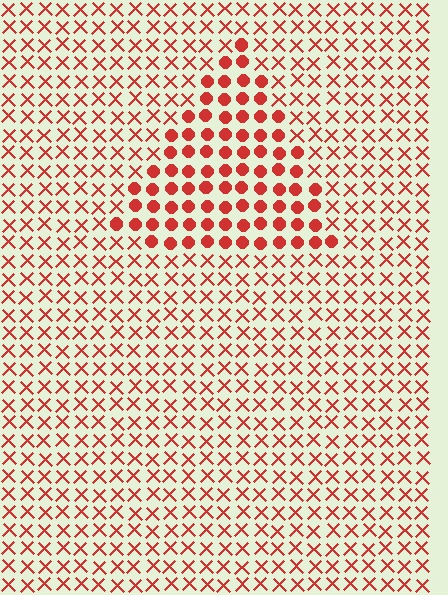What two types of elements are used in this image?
The image uses circles inside the triangle region and X marks outside it.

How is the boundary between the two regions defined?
The boundary is defined by a change in element shape: circles inside vs. X marks outside. All elements share the same color and spacing.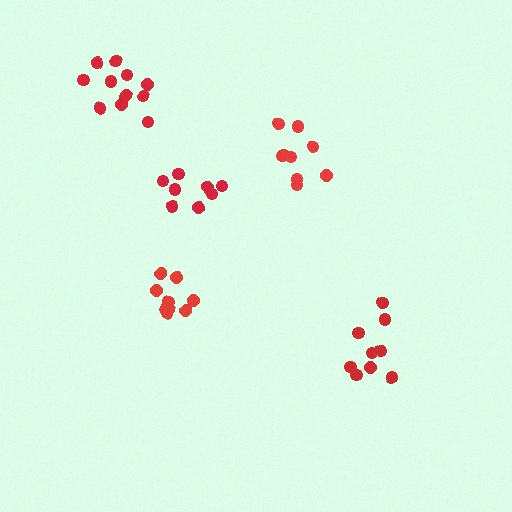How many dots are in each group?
Group 1: 9 dots, Group 2: 9 dots, Group 3: 9 dots, Group 4: 11 dots, Group 5: 8 dots (46 total).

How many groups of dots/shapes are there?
There are 5 groups.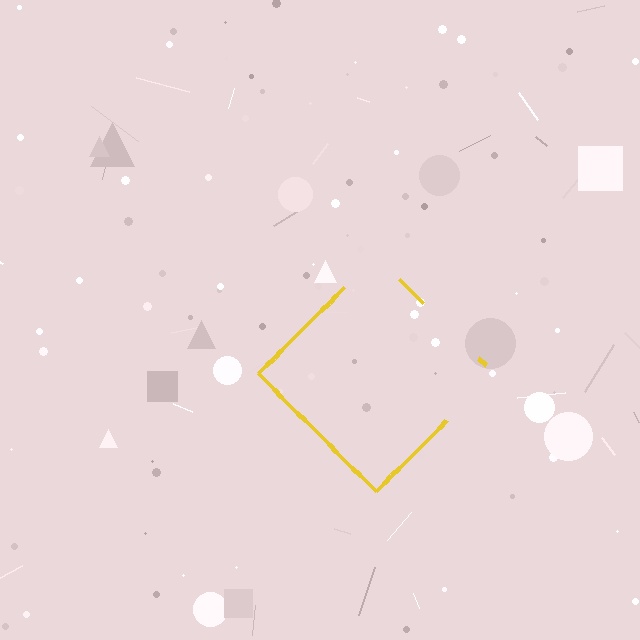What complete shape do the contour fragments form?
The contour fragments form a diamond.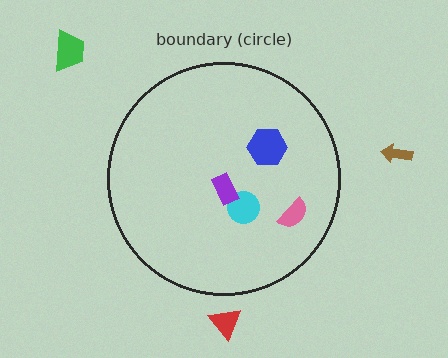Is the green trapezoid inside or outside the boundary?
Outside.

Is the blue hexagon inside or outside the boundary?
Inside.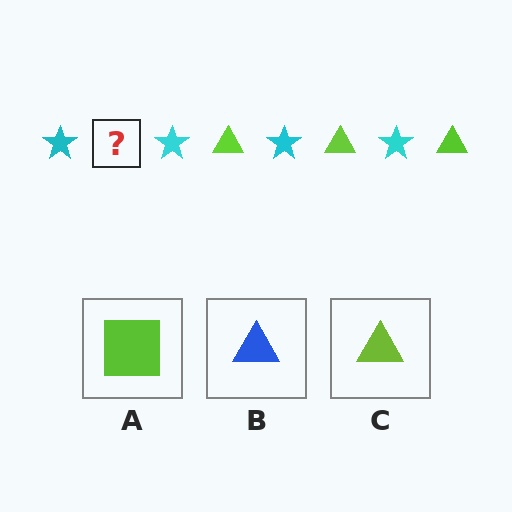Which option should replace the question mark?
Option C.